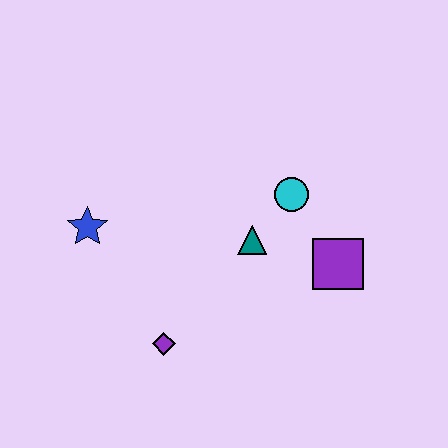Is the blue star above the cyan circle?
No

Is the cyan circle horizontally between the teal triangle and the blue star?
No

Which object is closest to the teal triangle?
The cyan circle is closest to the teal triangle.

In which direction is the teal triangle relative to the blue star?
The teal triangle is to the right of the blue star.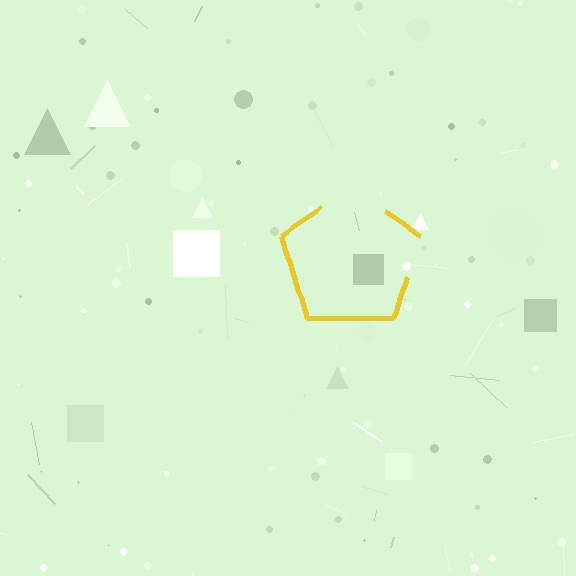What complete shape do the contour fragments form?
The contour fragments form a pentagon.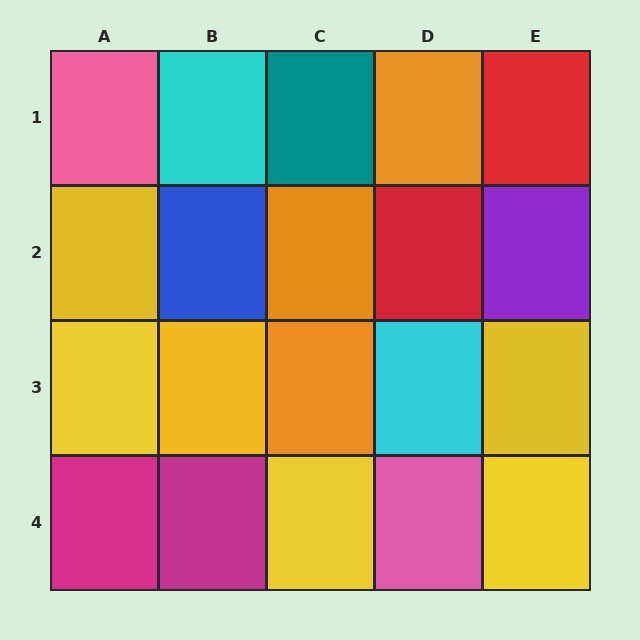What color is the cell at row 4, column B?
Magenta.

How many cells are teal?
1 cell is teal.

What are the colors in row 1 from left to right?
Pink, cyan, teal, orange, red.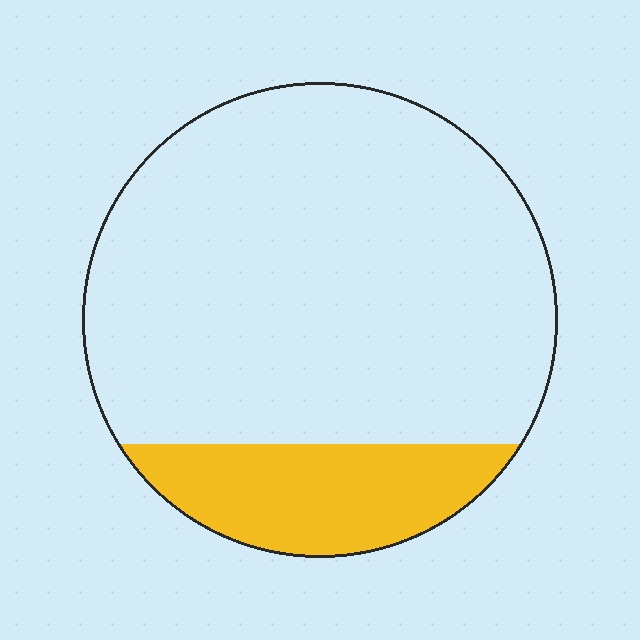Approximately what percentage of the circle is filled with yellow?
Approximately 20%.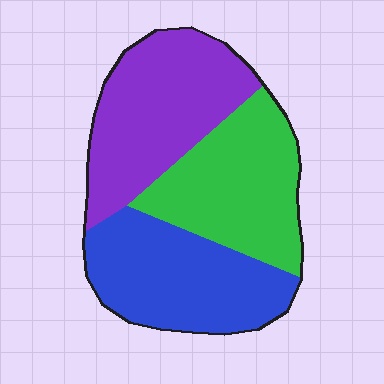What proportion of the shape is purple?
Purple takes up about one third (1/3) of the shape.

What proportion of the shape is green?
Green takes up about one third (1/3) of the shape.